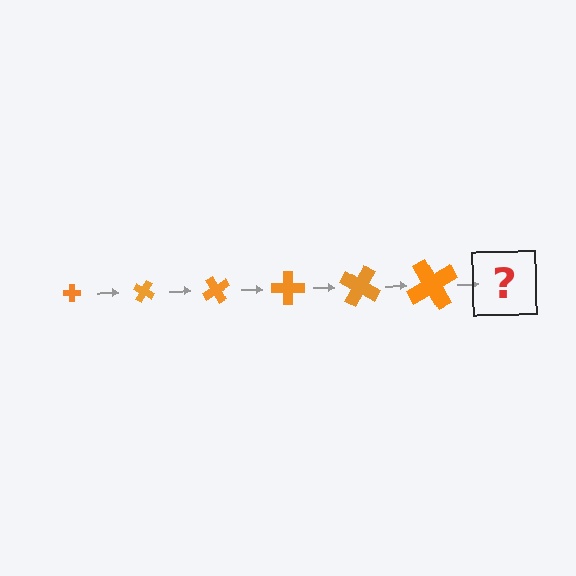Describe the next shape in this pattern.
It should be a cross, larger than the previous one and rotated 180 degrees from the start.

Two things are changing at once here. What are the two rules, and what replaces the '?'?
The two rules are that the cross grows larger each step and it rotates 30 degrees each step. The '?' should be a cross, larger than the previous one and rotated 180 degrees from the start.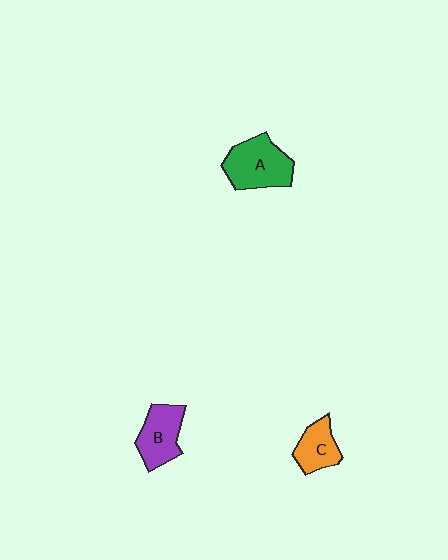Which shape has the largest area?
Shape A (green).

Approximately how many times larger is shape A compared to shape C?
Approximately 1.6 times.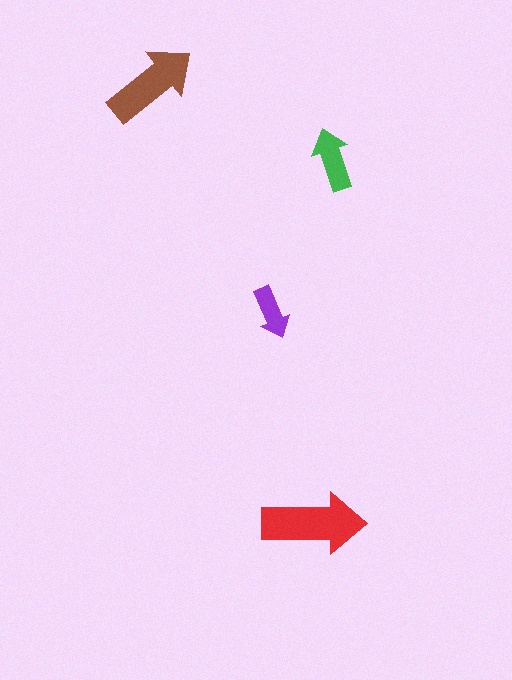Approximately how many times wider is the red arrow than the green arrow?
About 1.5 times wider.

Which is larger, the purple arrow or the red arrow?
The red one.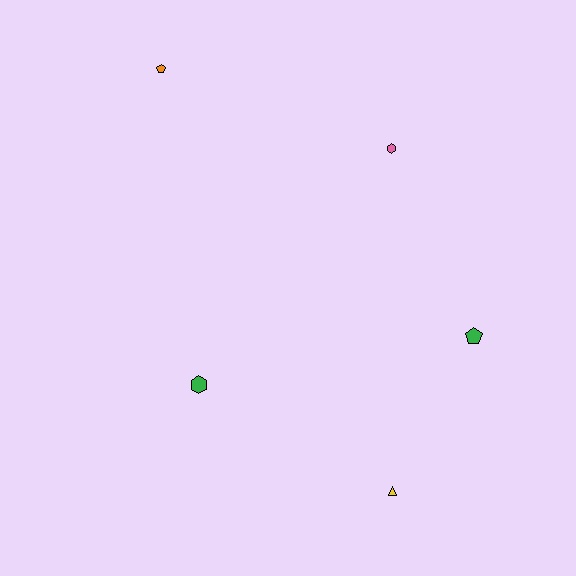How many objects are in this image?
There are 5 objects.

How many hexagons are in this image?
There are 2 hexagons.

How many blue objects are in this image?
There are no blue objects.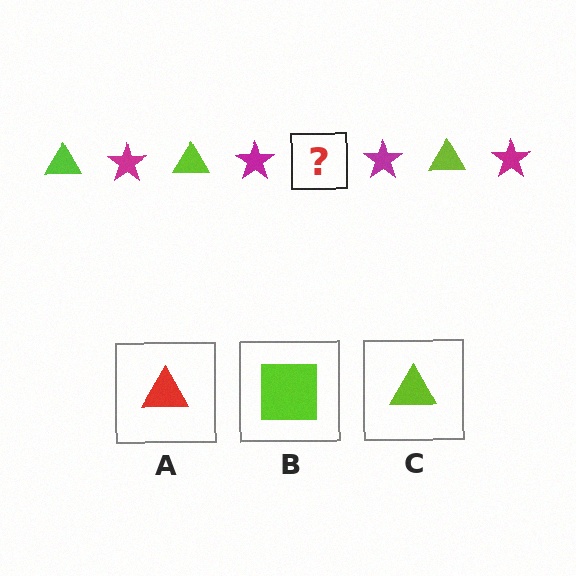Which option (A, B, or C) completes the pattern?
C.